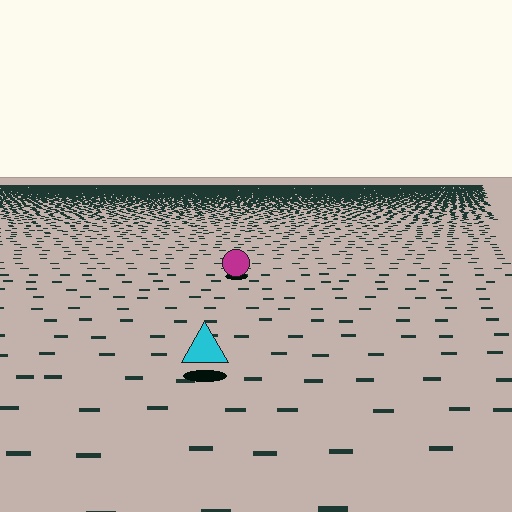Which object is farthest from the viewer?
The magenta circle is farthest from the viewer. It appears smaller and the ground texture around it is denser.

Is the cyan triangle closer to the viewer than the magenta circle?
Yes. The cyan triangle is closer — you can tell from the texture gradient: the ground texture is coarser near it.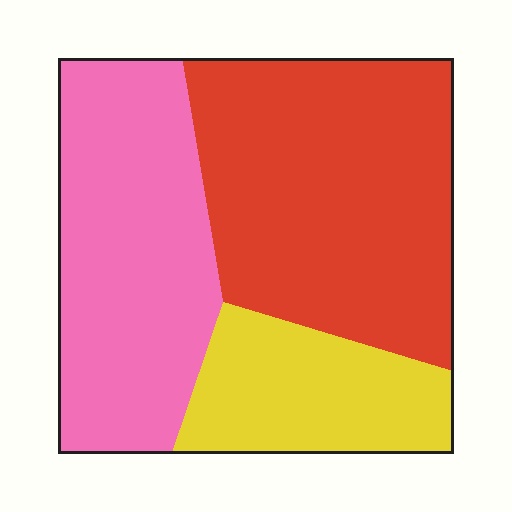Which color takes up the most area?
Red, at roughly 45%.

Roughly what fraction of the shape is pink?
Pink covers around 35% of the shape.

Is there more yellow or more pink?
Pink.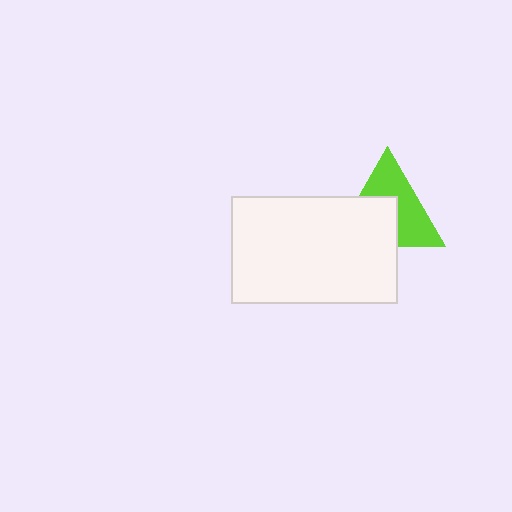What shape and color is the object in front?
The object in front is a white rectangle.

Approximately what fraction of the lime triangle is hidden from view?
Roughly 46% of the lime triangle is hidden behind the white rectangle.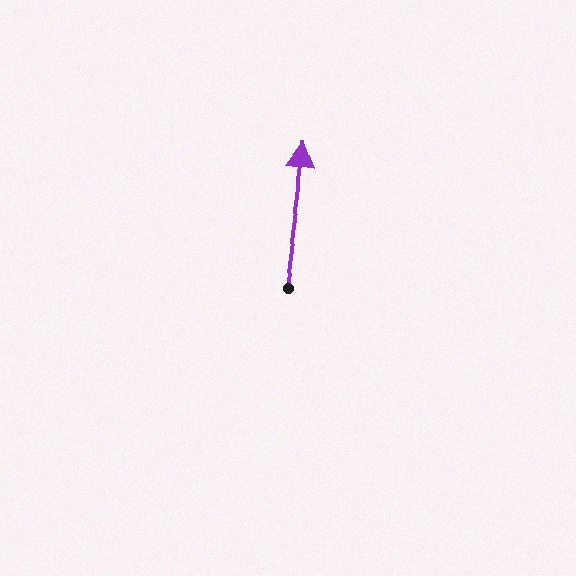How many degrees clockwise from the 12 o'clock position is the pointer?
Approximately 8 degrees.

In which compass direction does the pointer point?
North.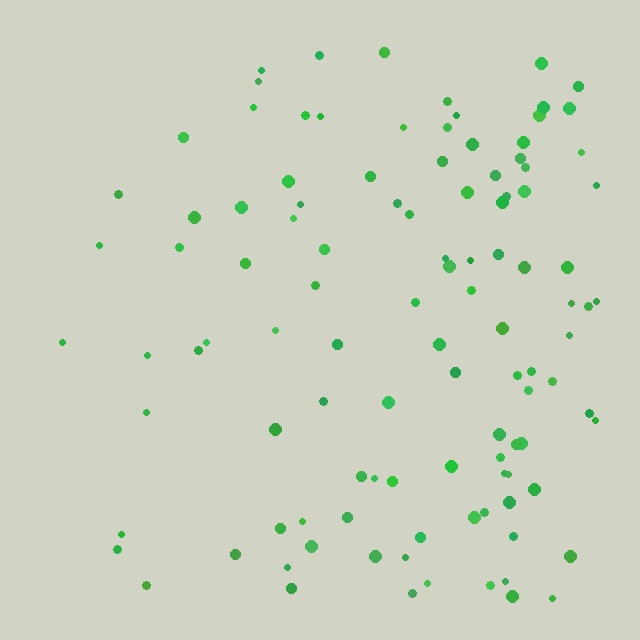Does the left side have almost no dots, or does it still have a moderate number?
Still a moderate number, just noticeably fewer than the right.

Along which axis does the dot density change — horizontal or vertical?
Horizontal.